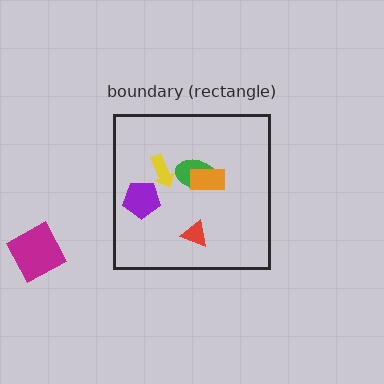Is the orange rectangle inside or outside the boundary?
Inside.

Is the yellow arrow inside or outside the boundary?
Inside.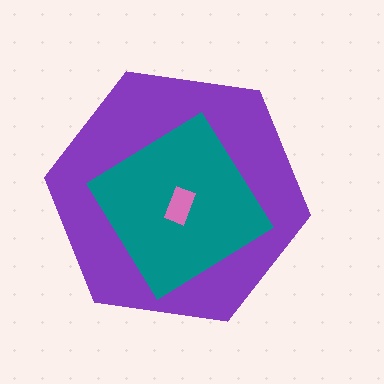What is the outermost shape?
The purple hexagon.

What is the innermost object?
The pink rectangle.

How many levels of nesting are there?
3.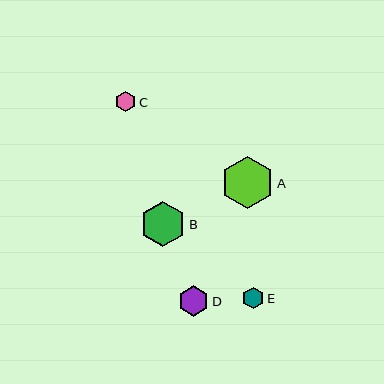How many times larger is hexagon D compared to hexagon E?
Hexagon D is approximately 1.4 times the size of hexagon E.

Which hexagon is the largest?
Hexagon A is the largest with a size of approximately 52 pixels.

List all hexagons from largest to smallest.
From largest to smallest: A, B, D, E, C.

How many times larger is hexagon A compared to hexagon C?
Hexagon A is approximately 2.5 times the size of hexagon C.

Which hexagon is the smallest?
Hexagon C is the smallest with a size of approximately 21 pixels.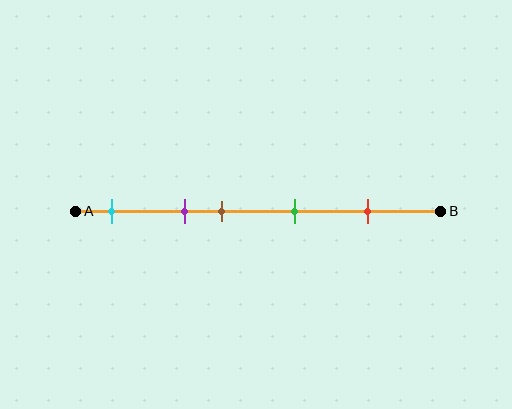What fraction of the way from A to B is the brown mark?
The brown mark is approximately 40% (0.4) of the way from A to B.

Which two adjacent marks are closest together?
The purple and brown marks are the closest adjacent pair.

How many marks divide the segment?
There are 5 marks dividing the segment.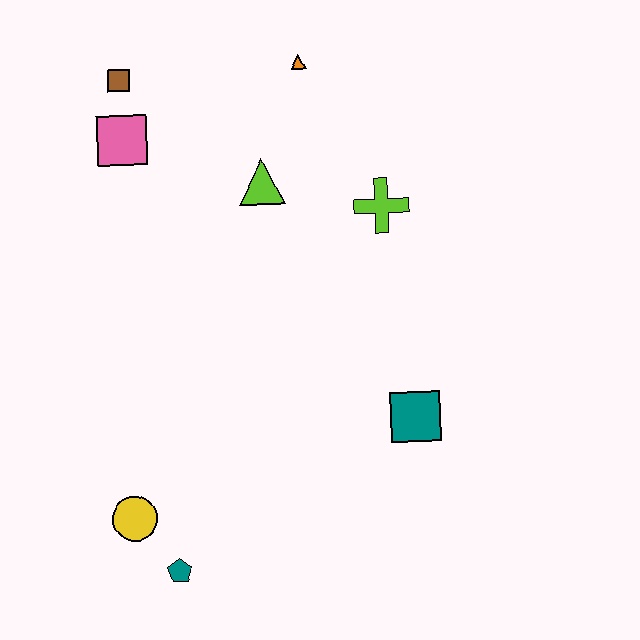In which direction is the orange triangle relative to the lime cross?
The orange triangle is above the lime cross.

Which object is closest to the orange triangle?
The lime triangle is closest to the orange triangle.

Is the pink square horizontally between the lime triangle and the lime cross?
No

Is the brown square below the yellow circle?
No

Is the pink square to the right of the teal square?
No